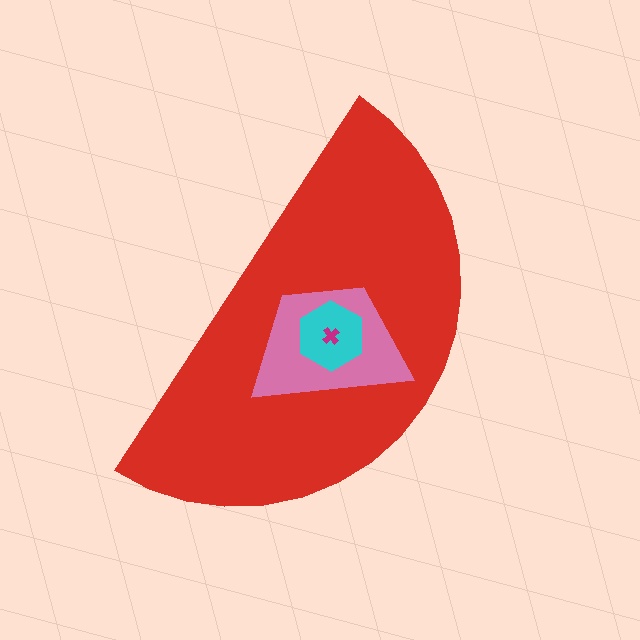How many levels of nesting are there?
4.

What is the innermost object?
The magenta cross.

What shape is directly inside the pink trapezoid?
The cyan hexagon.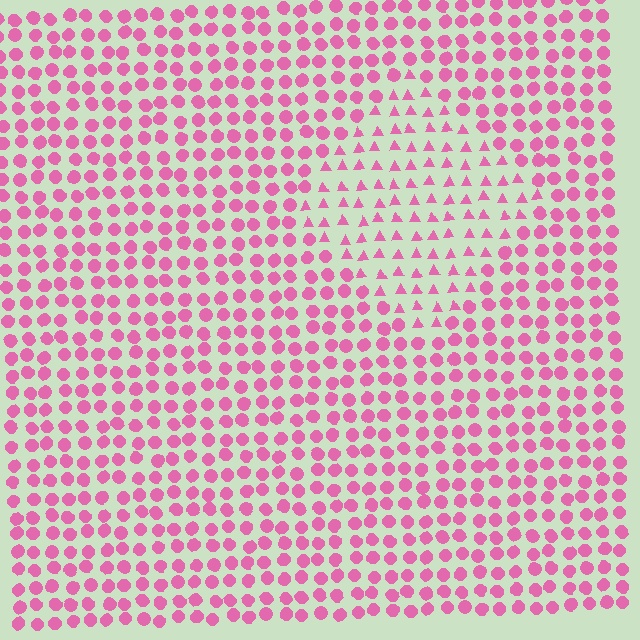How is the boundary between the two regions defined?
The boundary is defined by a change in element shape: triangles inside vs. circles outside. All elements share the same color and spacing.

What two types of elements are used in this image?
The image uses triangles inside the diamond region and circles outside it.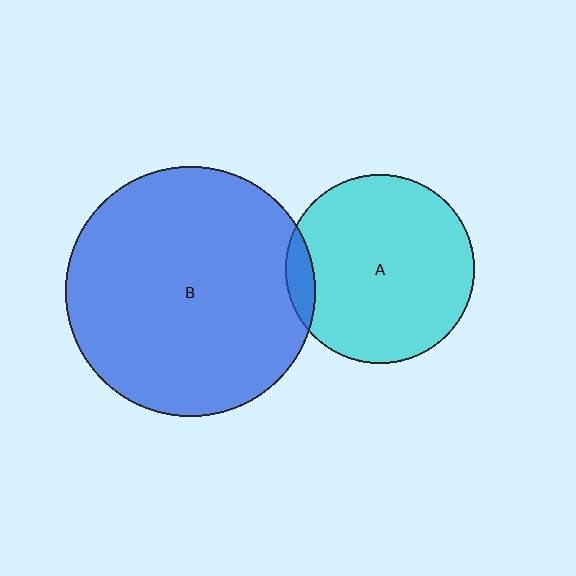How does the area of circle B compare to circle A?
Approximately 1.7 times.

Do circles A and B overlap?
Yes.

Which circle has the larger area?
Circle B (blue).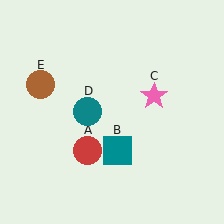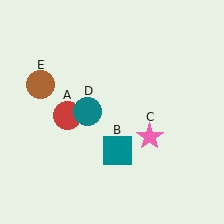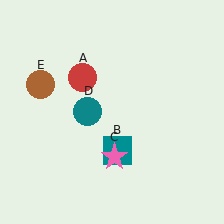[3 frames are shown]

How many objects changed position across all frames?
2 objects changed position: red circle (object A), pink star (object C).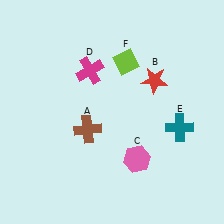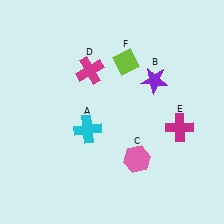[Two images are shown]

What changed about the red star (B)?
In Image 1, B is red. In Image 2, it changed to purple.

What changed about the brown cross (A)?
In Image 1, A is brown. In Image 2, it changed to cyan.